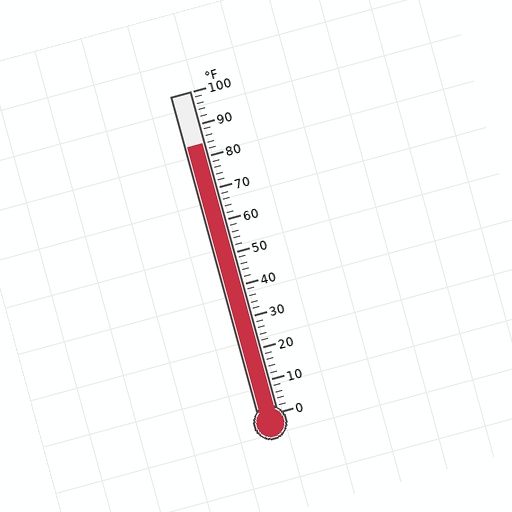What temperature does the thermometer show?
The thermometer shows approximately 84°F.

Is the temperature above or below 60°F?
The temperature is above 60°F.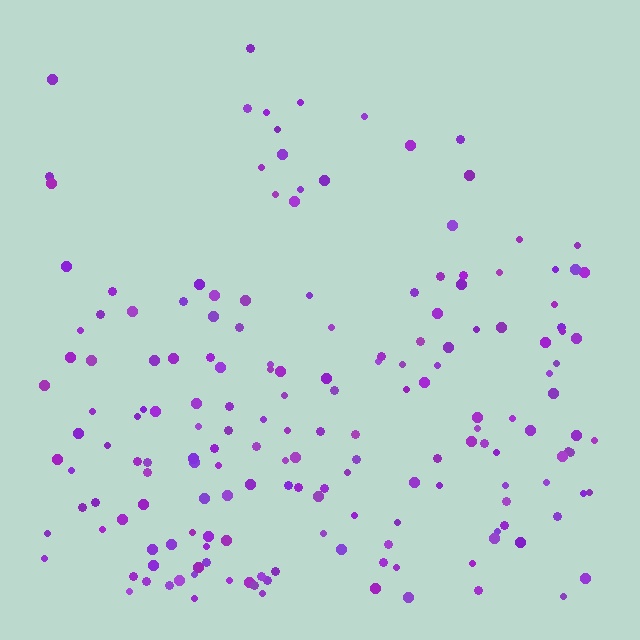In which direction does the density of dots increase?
From top to bottom, with the bottom side densest.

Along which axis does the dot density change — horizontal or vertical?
Vertical.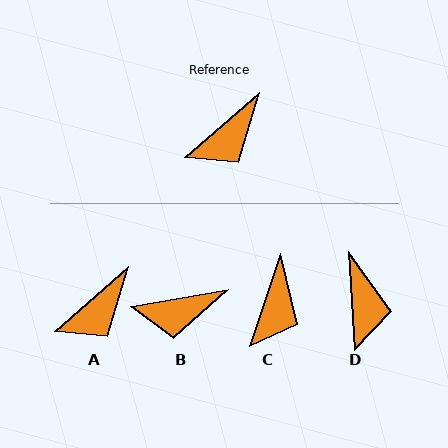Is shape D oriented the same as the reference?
No, it is off by about 53 degrees.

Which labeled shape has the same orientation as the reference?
A.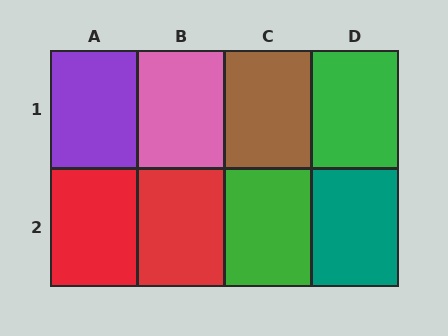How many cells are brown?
1 cell is brown.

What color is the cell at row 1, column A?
Purple.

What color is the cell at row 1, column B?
Pink.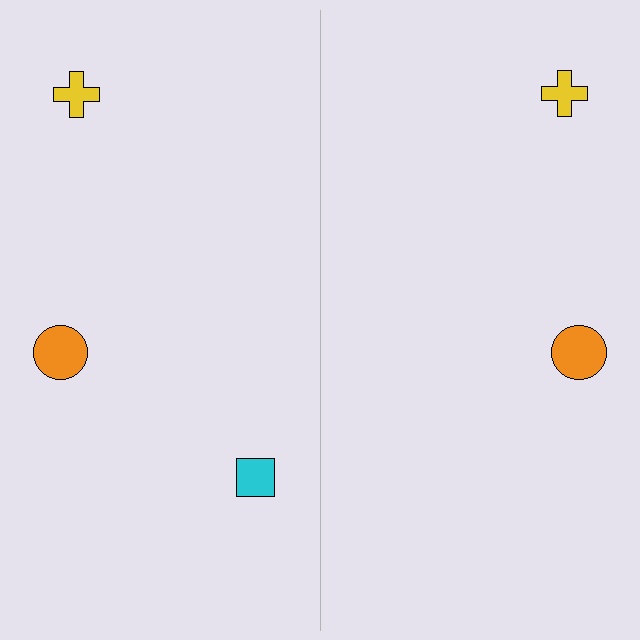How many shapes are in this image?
There are 5 shapes in this image.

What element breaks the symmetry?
A cyan square is missing from the right side.